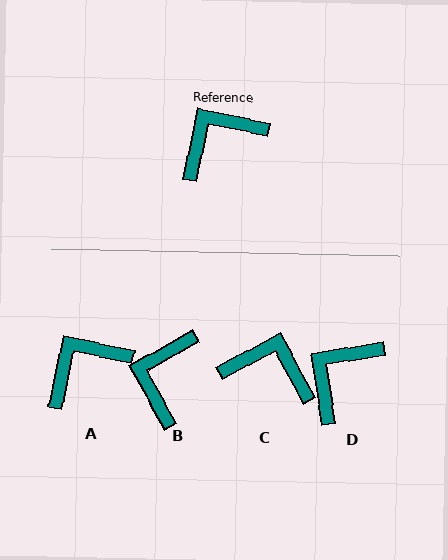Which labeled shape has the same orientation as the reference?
A.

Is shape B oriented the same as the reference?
No, it is off by about 41 degrees.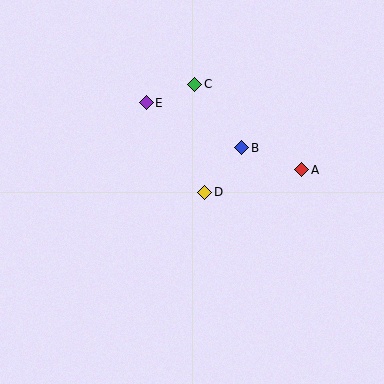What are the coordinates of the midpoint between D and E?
The midpoint between D and E is at (176, 147).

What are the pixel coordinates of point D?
Point D is at (205, 192).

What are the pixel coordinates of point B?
Point B is at (242, 148).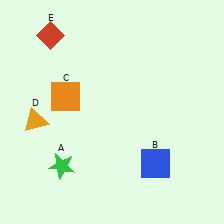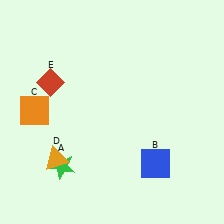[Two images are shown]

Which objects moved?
The objects that moved are: the orange square (C), the orange triangle (D), the red diamond (E).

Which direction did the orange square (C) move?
The orange square (C) moved left.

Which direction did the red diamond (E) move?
The red diamond (E) moved down.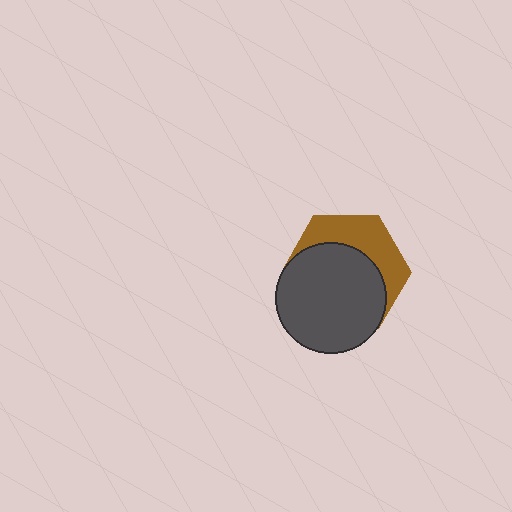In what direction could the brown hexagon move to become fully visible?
The brown hexagon could move up. That would shift it out from behind the dark gray circle entirely.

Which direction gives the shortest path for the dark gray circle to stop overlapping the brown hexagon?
Moving down gives the shortest separation.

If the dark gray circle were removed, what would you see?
You would see the complete brown hexagon.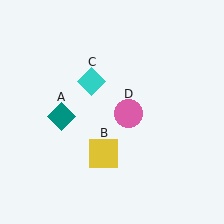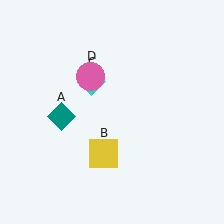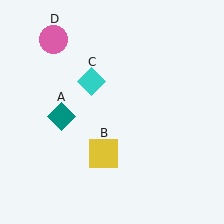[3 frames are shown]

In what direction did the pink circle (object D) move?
The pink circle (object D) moved up and to the left.